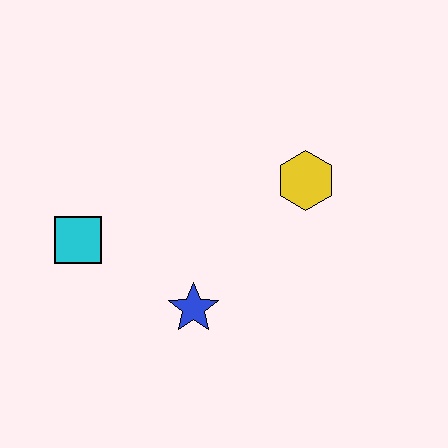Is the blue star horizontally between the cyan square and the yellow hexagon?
Yes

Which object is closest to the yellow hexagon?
The blue star is closest to the yellow hexagon.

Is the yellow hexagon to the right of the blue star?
Yes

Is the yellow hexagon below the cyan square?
No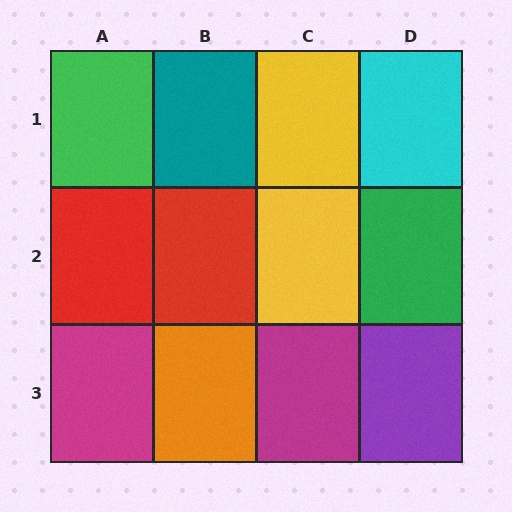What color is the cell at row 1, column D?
Cyan.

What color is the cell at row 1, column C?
Yellow.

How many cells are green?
2 cells are green.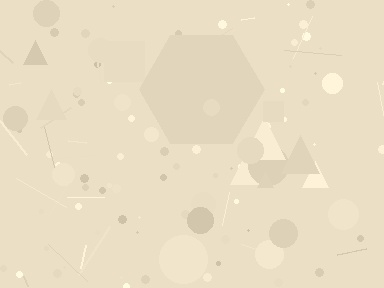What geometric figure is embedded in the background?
A hexagon is embedded in the background.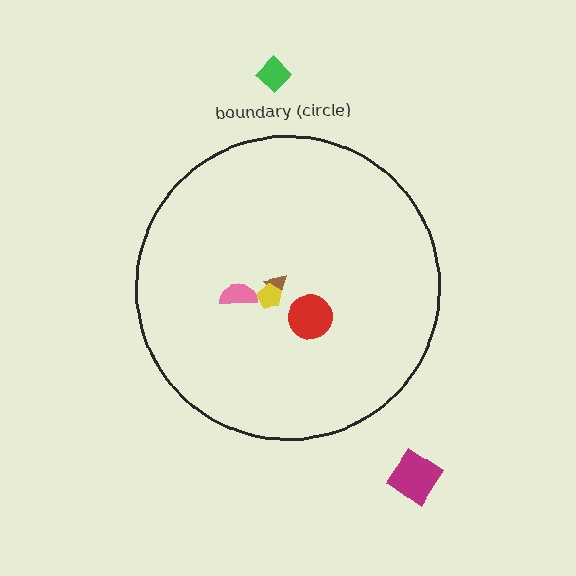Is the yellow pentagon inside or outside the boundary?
Inside.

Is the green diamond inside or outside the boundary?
Outside.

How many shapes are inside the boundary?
4 inside, 2 outside.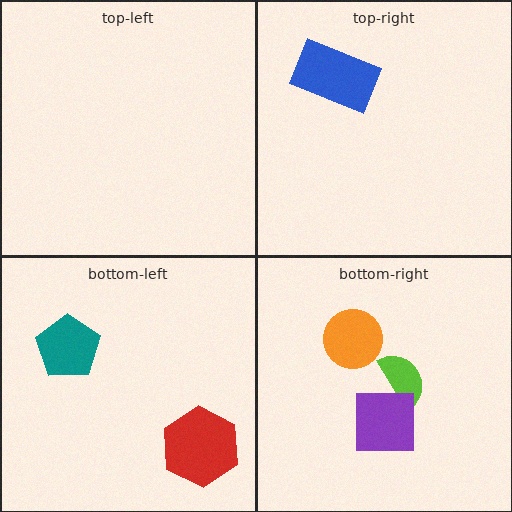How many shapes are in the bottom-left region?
2.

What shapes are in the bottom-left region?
The red hexagon, the teal pentagon.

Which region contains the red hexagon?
The bottom-left region.